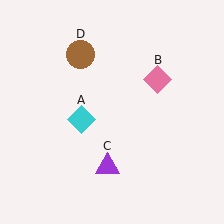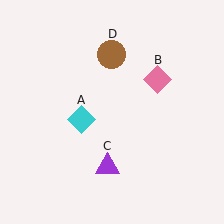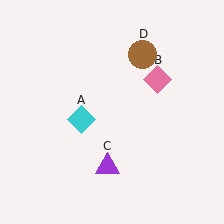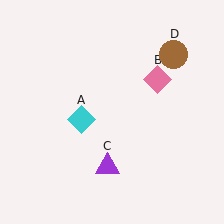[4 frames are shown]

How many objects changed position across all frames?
1 object changed position: brown circle (object D).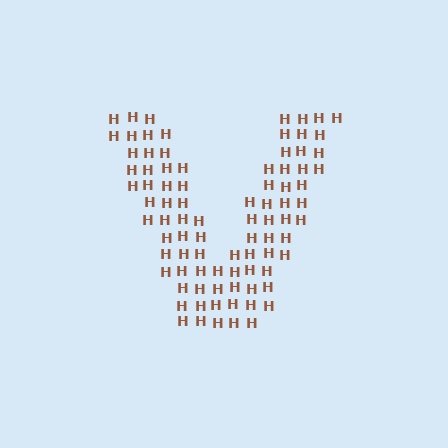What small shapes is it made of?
It is made of small letter H's.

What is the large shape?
The large shape is the letter V.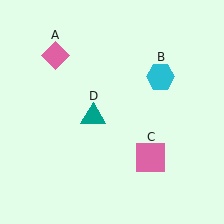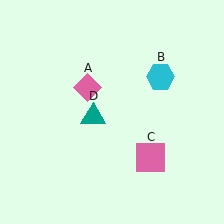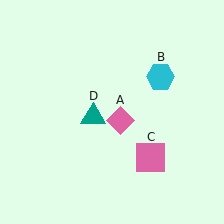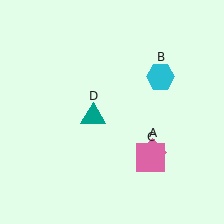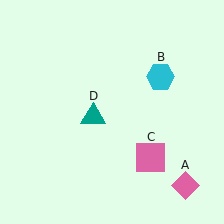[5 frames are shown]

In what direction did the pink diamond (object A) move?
The pink diamond (object A) moved down and to the right.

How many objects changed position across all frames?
1 object changed position: pink diamond (object A).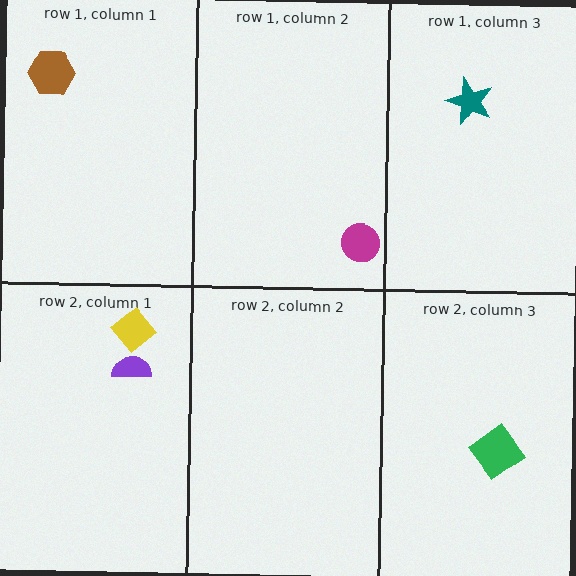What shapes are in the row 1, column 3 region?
The teal star.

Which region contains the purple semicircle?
The row 2, column 1 region.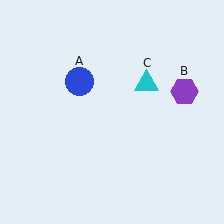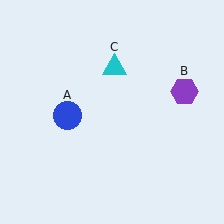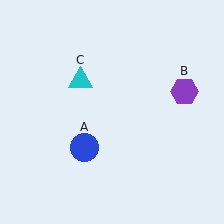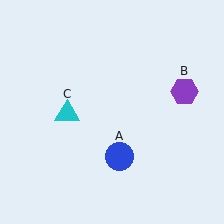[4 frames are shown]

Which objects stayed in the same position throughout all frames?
Purple hexagon (object B) remained stationary.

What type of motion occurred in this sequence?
The blue circle (object A), cyan triangle (object C) rotated counterclockwise around the center of the scene.